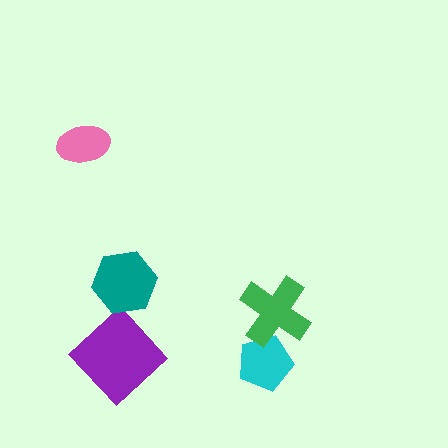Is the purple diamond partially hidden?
Yes, it is partially covered by another shape.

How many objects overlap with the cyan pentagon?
1 object overlaps with the cyan pentagon.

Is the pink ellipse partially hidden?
No, no other shape covers it.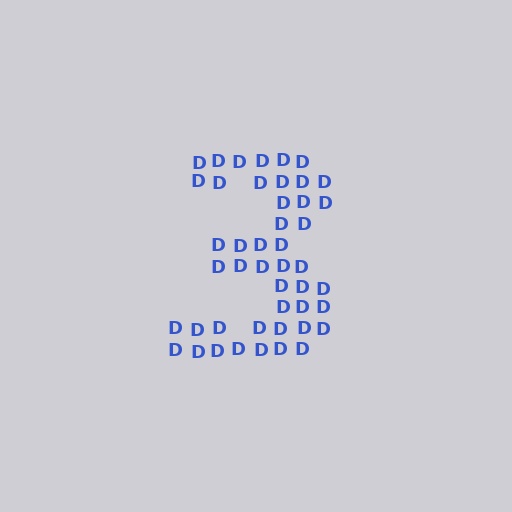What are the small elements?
The small elements are letter D's.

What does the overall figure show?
The overall figure shows the digit 3.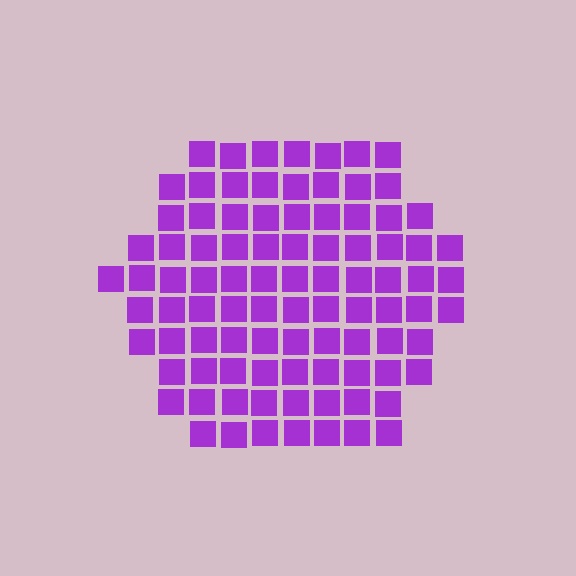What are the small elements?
The small elements are squares.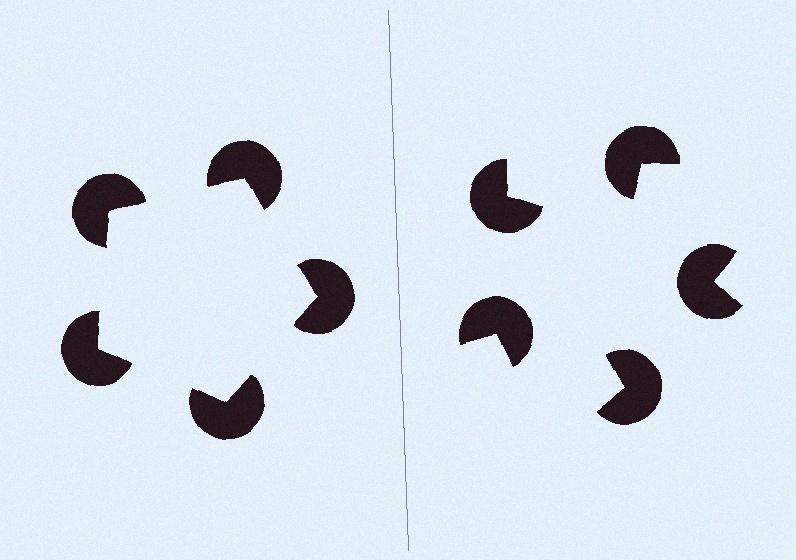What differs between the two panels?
The pac-man discs are positioned identically on both sides; only the wedge orientations differ. On the left they align to a pentagon; on the right they are misaligned.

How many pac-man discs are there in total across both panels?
10 — 5 on each side.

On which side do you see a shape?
An illusory pentagon appears on the left side. On the right side the wedge cuts are rotated, so no coherent shape forms.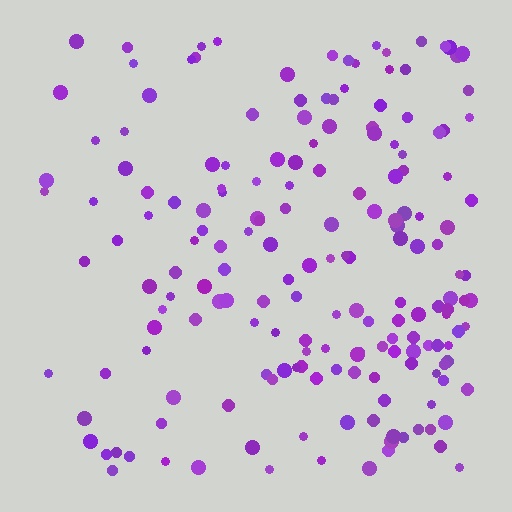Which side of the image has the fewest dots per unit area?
The left.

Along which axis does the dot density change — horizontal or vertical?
Horizontal.